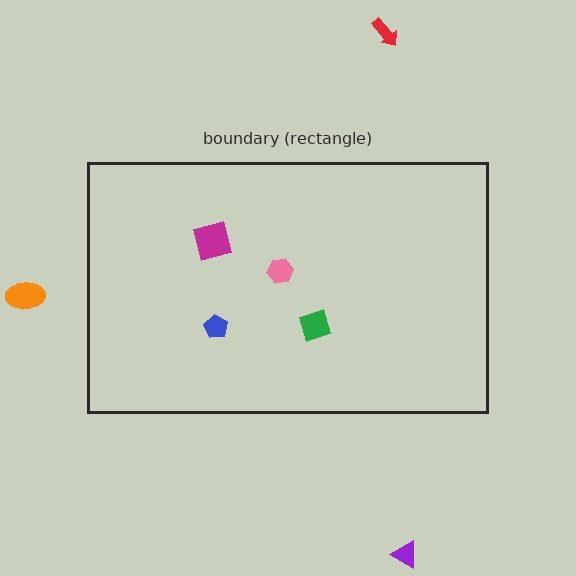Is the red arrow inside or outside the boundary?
Outside.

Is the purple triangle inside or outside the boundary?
Outside.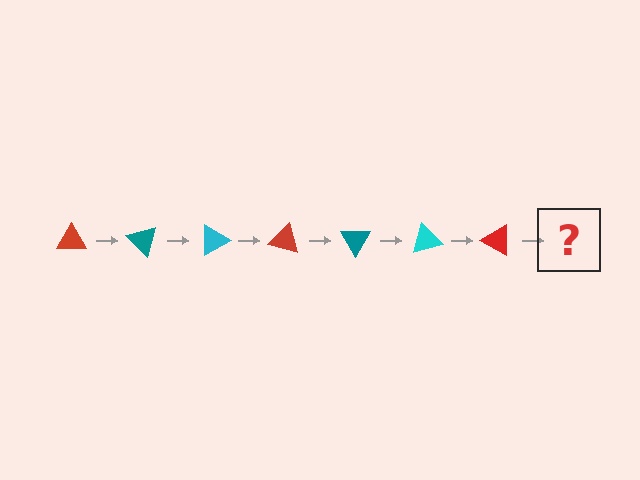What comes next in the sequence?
The next element should be a teal triangle, rotated 315 degrees from the start.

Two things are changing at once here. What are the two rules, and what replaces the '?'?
The two rules are that it rotates 45 degrees each step and the color cycles through red, teal, and cyan. The '?' should be a teal triangle, rotated 315 degrees from the start.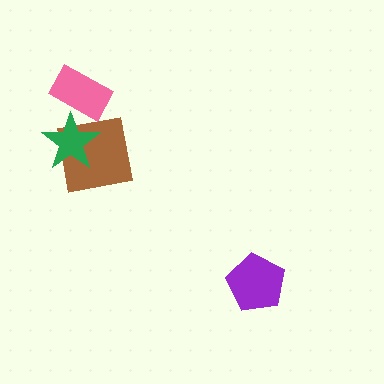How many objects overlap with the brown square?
2 objects overlap with the brown square.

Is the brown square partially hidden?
Yes, it is partially covered by another shape.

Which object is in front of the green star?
The pink rectangle is in front of the green star.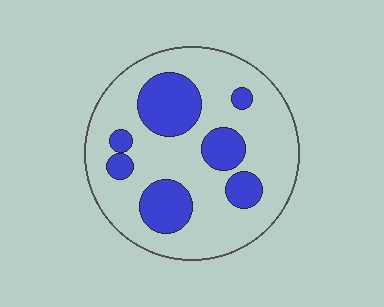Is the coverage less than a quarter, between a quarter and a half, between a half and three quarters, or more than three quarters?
Between a quarter and a half.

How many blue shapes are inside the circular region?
7.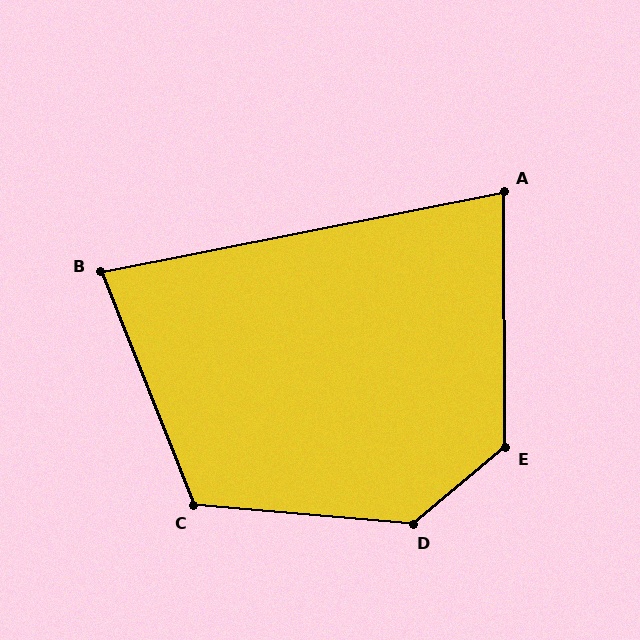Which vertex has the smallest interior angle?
A, at approximately 79 degrees.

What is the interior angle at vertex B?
Approximately 80 degrees (acute).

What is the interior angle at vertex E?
Approximately 130 degrees (obtuse).